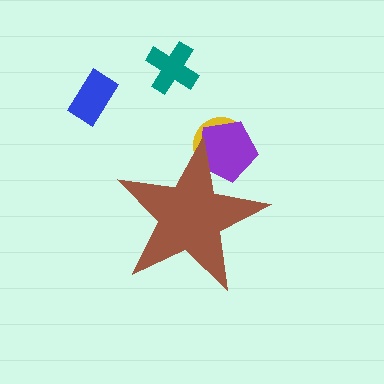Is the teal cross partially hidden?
No, the teal cross is fully visible.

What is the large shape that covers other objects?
A brown star.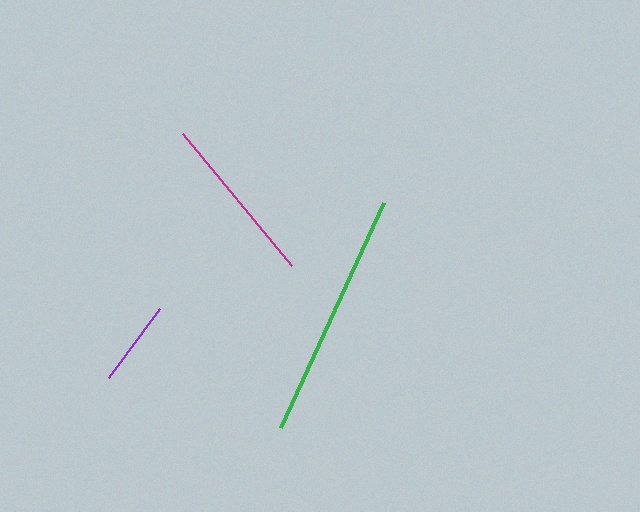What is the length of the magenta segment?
The magenta segment is approximately 171 pixels long.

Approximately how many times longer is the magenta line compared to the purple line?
The magenta line is approximately 2.0 times the length of the purple line.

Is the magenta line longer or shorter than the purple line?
The magenta line is longer than the purple line.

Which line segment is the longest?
The green line is the longest at approximately 248 pixels.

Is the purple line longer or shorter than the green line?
The green line is longer than the purple line.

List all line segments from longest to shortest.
From longest to shortest: green, magenta, purple.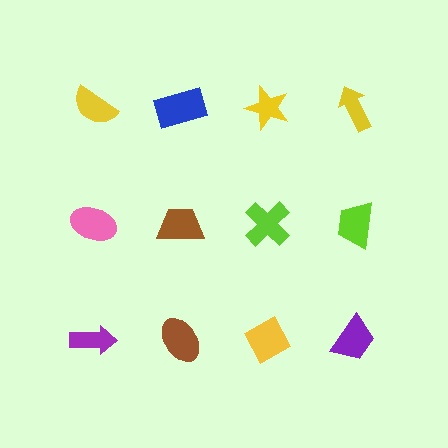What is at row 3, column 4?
A purple trapezoid.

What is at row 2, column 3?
A lime cross.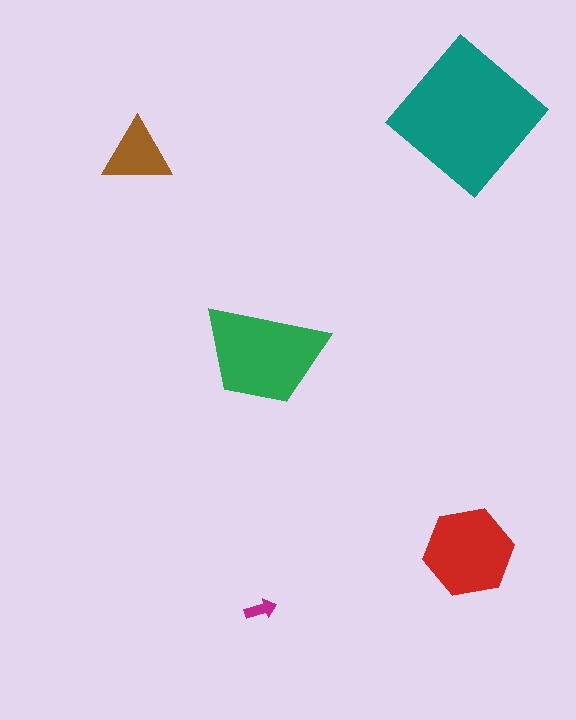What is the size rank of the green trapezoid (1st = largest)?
2nd.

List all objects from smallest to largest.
The magenta arrow, the brown triangle, the red hexagon, the green trapezoid, the teal diamond.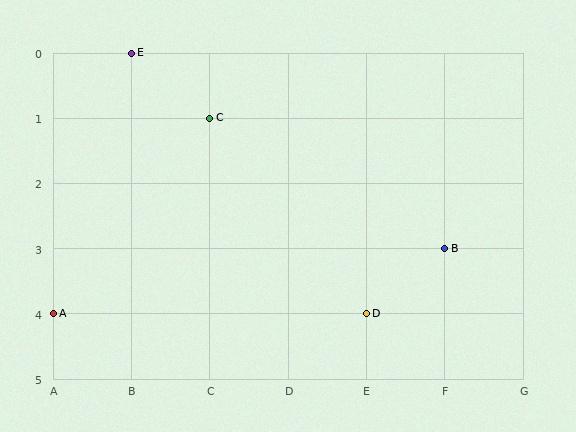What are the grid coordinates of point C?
Point C is at grid coordinates (C, 1).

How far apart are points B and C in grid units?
Points B and C are 3 columns and 2 rows apart (about 3.6 grid units diagonally).